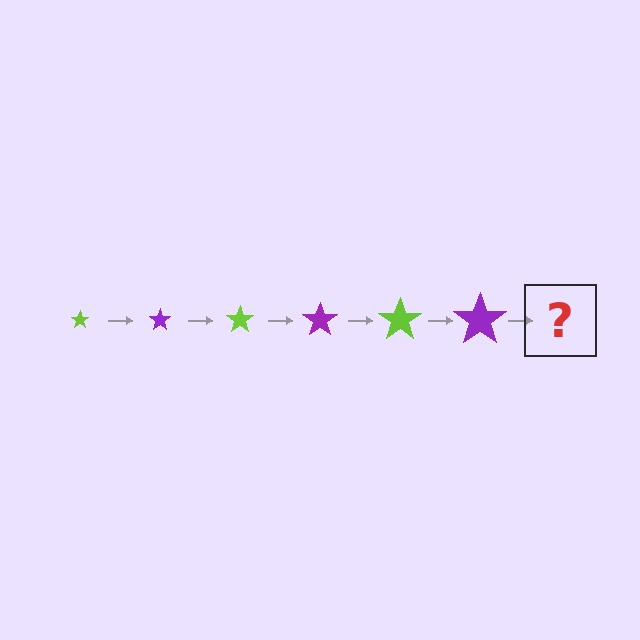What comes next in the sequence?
The next element should be a lime star, larger than the previous one.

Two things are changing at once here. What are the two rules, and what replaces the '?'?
The two rules are that the star grows larger each step and the color cycles through lime and purple. The '?' should be a lime star, larger than the previous one.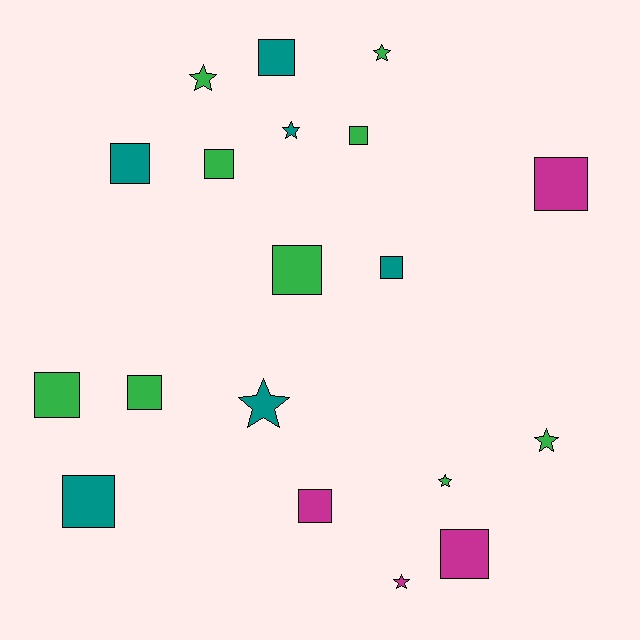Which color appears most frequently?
Green, with 9 objects.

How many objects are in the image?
There are 19 objects.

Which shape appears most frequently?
Square, with 12 objects.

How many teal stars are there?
There are 2 teal stars.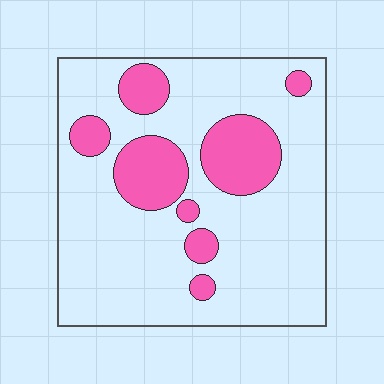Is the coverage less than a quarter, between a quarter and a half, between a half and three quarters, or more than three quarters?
Less than a quarter.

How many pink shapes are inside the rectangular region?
8.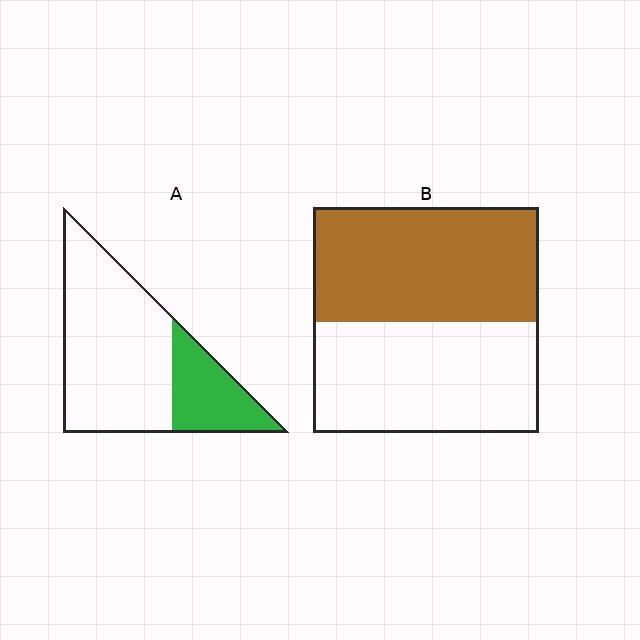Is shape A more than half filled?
No.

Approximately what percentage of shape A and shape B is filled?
A is approximately 25% and B is approximately 50%.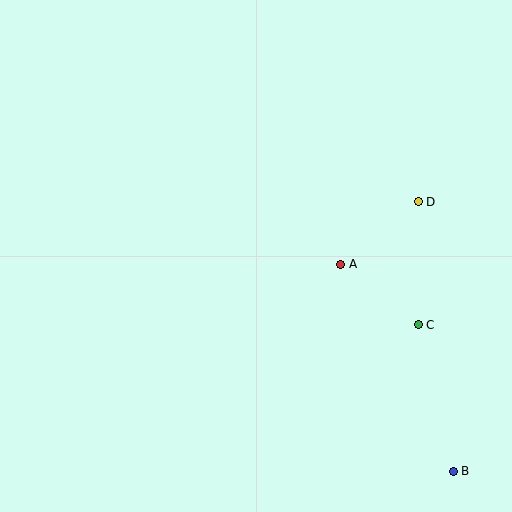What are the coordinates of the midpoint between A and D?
The midpoint between A and D is at (380, 233).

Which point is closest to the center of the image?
Point A at (341, 264) is closest to the center.